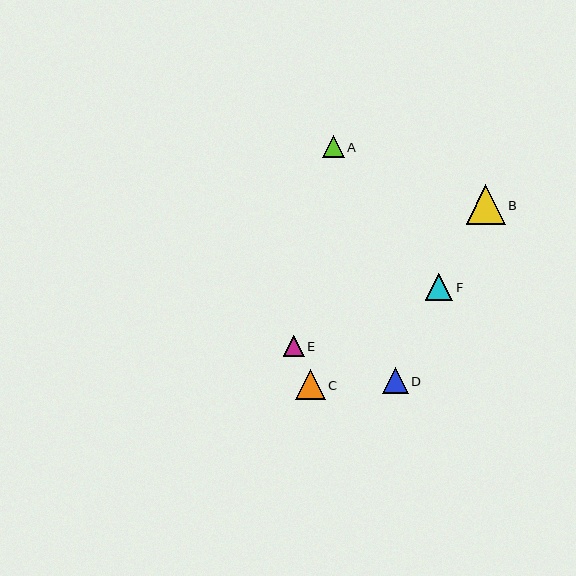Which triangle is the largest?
Triangle B is the largest with a size of approximately 39 pixels.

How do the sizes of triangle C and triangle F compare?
Triangle C and triangle F are approximately the same size.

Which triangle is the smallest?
Triangle E is the smallest with a size of approximately 21 pixels.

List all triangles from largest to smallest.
From largest to smallest: B, C, F, D, A, E.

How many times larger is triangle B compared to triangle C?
Triangle B is approximately 1.3 times the size of triangle C.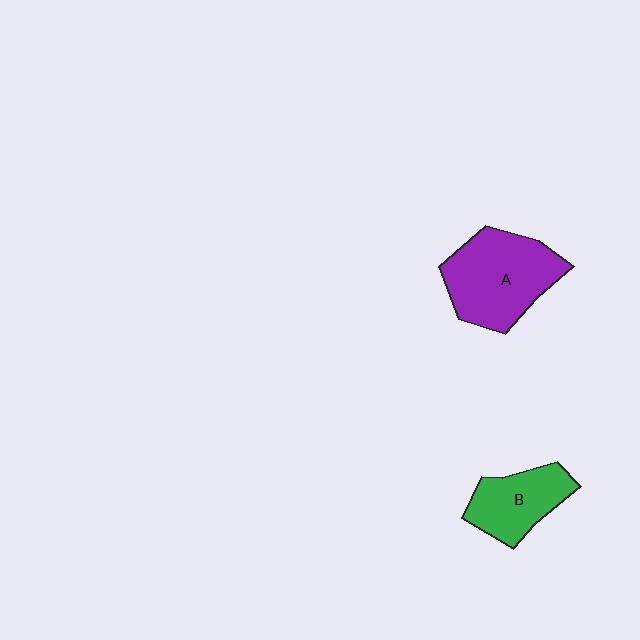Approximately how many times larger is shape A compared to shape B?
Approximately 1.5 times.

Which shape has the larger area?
Shape A (purple).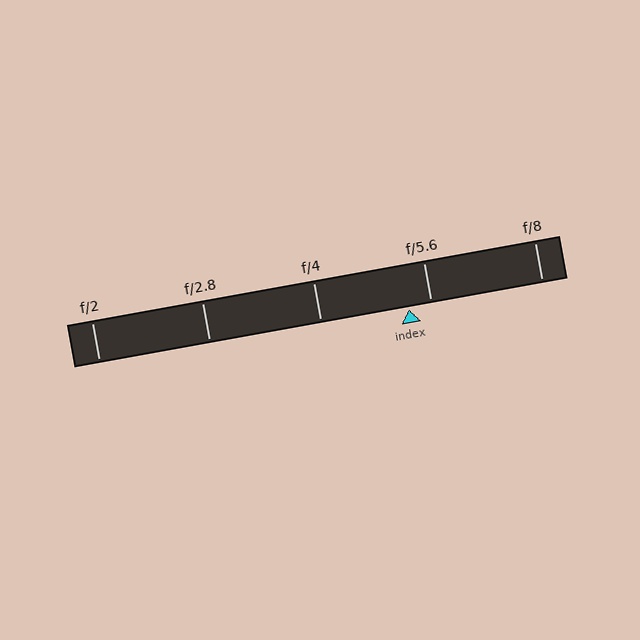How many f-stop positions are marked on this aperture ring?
There are 5 f-stop positions marked.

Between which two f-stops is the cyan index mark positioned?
The index mark is between f/4 and f/5.6.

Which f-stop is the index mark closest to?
The index mark is closest to f/5.6.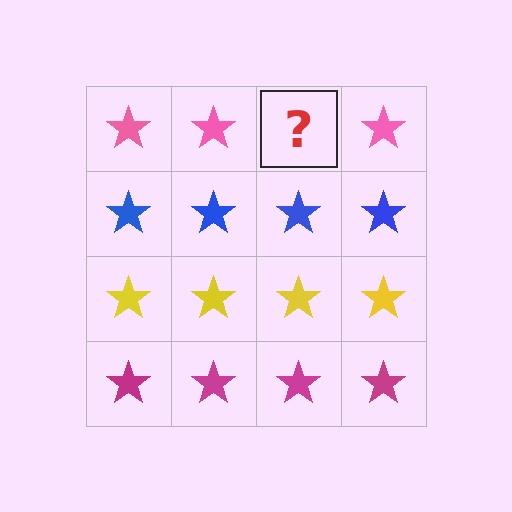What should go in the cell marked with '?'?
The missing cell should contain a pink star.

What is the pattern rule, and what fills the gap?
The rule is that each row has a consistent color. The gap should be filled with a pink star.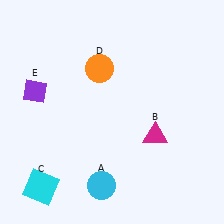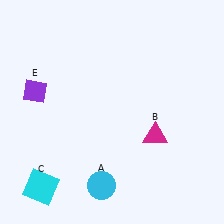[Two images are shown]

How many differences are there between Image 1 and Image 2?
There is 1 difference between the two images.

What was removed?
The orange circle (D) was removed in Image 2.